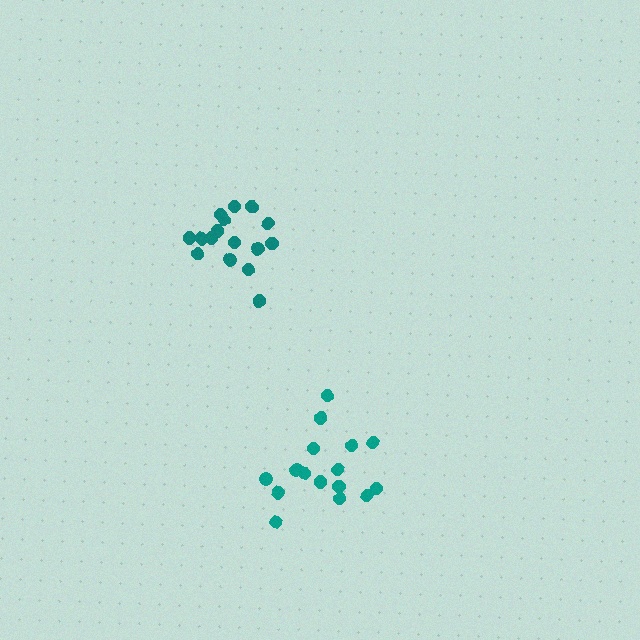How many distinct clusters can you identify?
There are 2 distinct clusters.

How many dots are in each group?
Group 1: 16 dots, Group 2: 16 dots (32 total).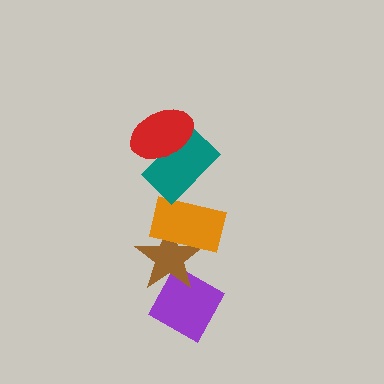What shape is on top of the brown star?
The orange rectangle is on top of the brown star.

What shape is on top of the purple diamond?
The brown star is on top of the purple diamond.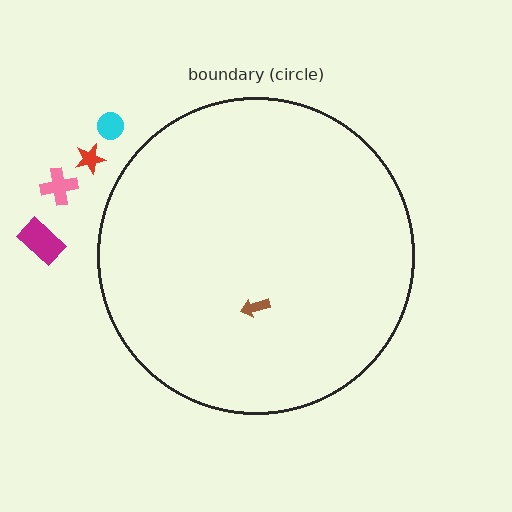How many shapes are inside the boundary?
1 inside, 4 outside.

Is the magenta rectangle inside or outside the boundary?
Outside.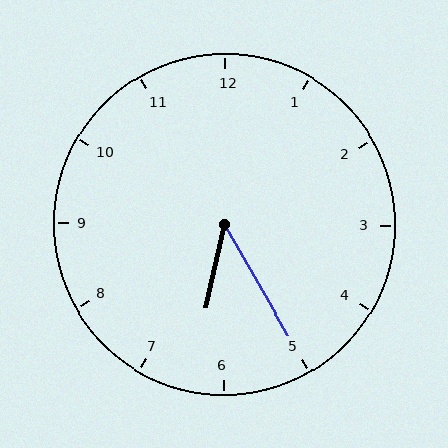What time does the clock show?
6:25.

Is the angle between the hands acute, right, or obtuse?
It is acute.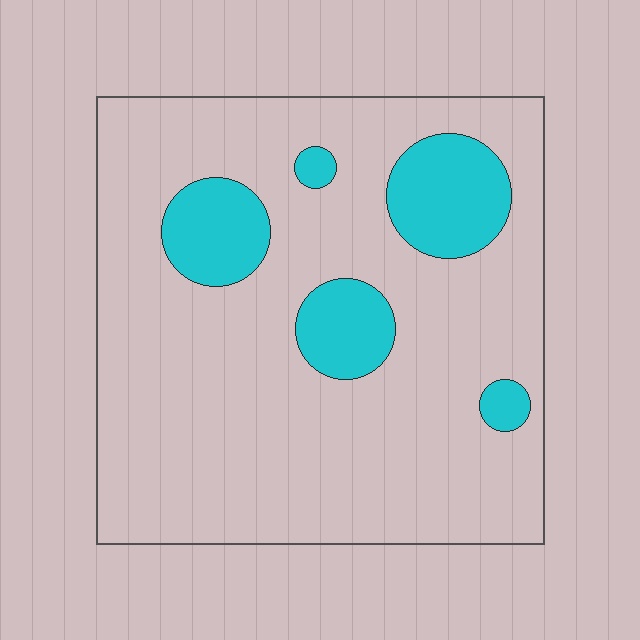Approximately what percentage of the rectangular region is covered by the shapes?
Approximately 15%.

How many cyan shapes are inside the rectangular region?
5.